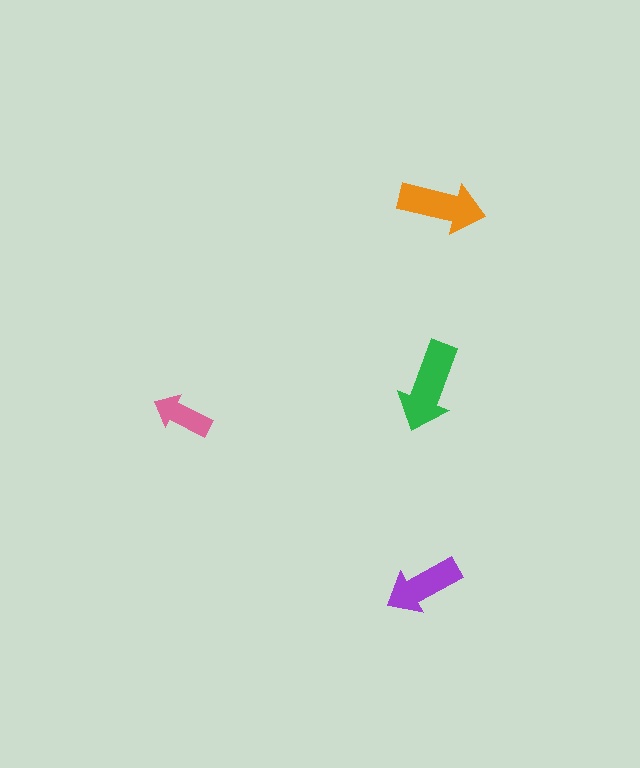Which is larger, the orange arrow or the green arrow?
The green one.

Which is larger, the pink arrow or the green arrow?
The green one.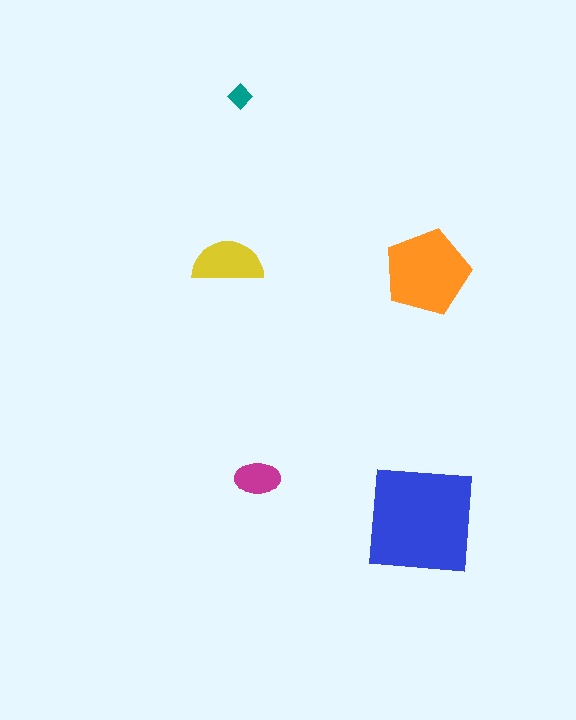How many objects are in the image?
There are 5 objects in the image.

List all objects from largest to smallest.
The blue square, the orange pentagon, the yellow semicircle, the magenta ellipse, the teal diamond.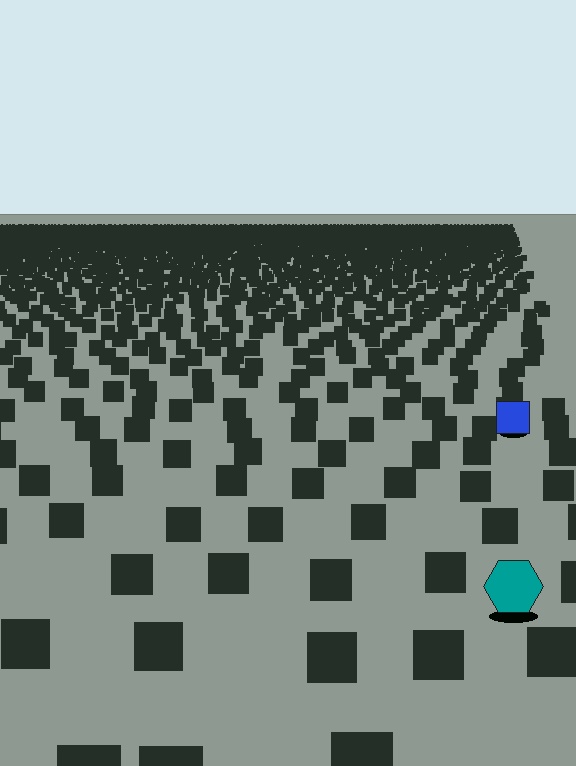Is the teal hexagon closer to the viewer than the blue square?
Yes. The teal hexagon is closer — you can tell from the texture gradient: the ground texture is coarser near it.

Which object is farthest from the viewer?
The blue square is farthest from the viewer. It appears smaller and the ground texture around it is denser.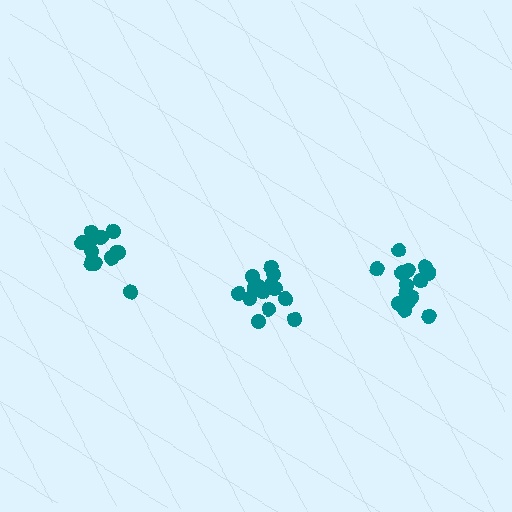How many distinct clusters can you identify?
There are 3 distinct clusters.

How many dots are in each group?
Group 1: 14 dots, Group 2: 13 dots, Group 3: 14 dots (41 total).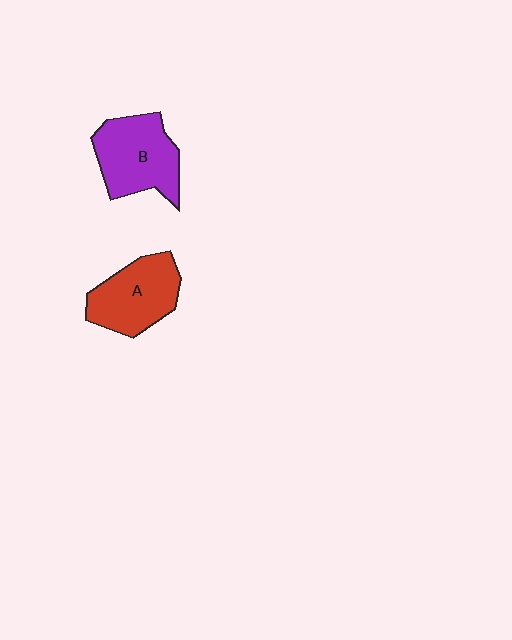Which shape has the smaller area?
Shape A (red).